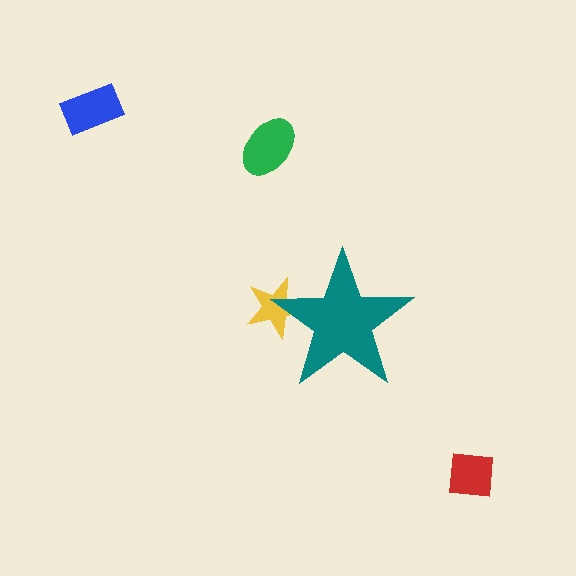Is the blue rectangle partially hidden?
No, the blue rectangle is fully visible.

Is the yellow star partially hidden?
Yes, the yellow star is partially hidden behind the teal star.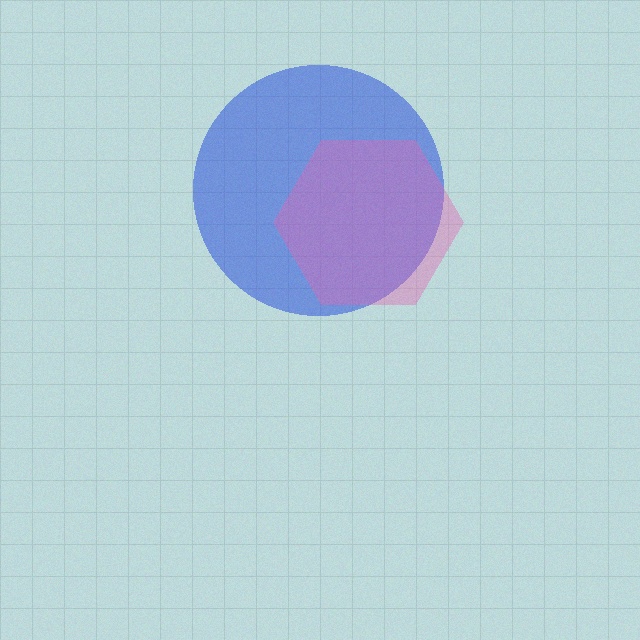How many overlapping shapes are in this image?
There are 2 overlapping shapes in the image.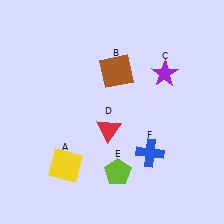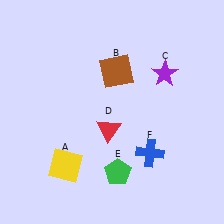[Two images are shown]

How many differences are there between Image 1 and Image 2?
There is 1 difference between the two images.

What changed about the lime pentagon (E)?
In Image 1, E is lime. In Image 2, it changed to green.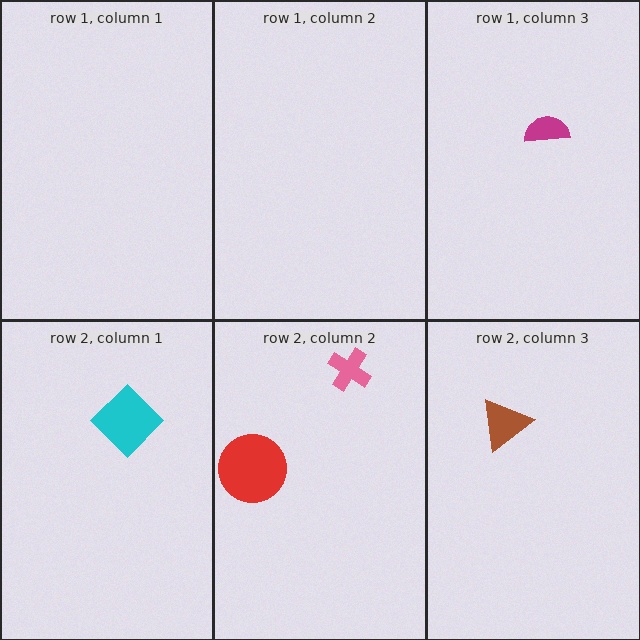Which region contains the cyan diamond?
The row 2, column 1 region.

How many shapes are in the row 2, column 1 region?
1.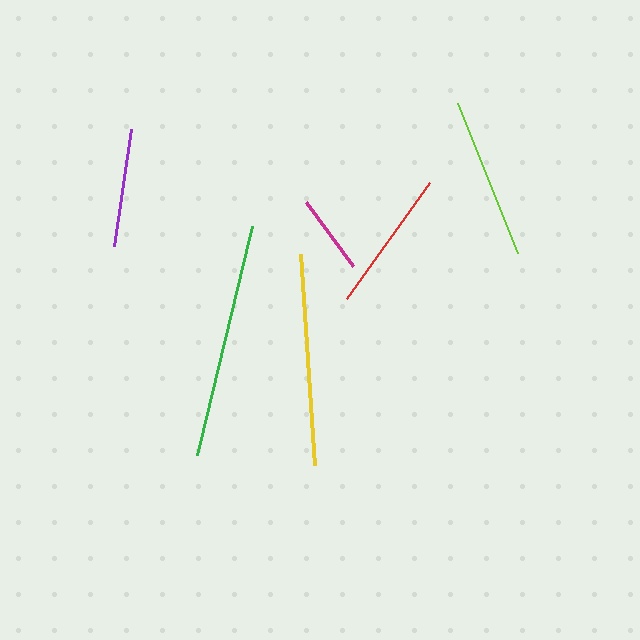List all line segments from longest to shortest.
From longest to shortest: green, yellow, lime, red, purple, magenta.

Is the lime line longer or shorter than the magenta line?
The lime line is longer than the magenta line.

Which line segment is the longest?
The green line is the longest at approximately 236 pixels.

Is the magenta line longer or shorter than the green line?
The green line is longer than the magenta line.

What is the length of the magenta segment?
The magenta segment is approximately 80 pixels long.